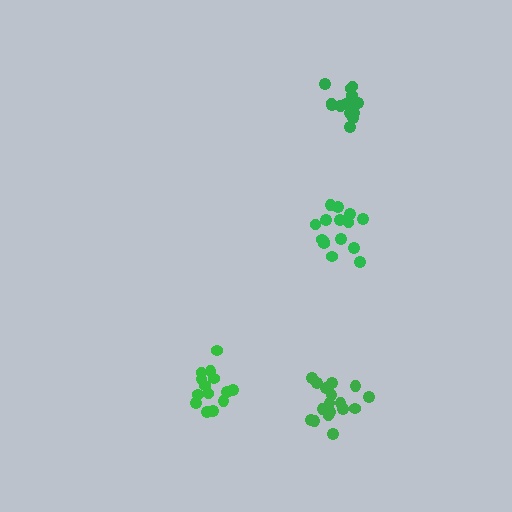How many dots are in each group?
Group 1: 15 dots, Group 2: 14 dots, Group 3: 17 dots, Group 4: 14 dots (60 total).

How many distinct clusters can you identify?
There are 4 distinct clusters.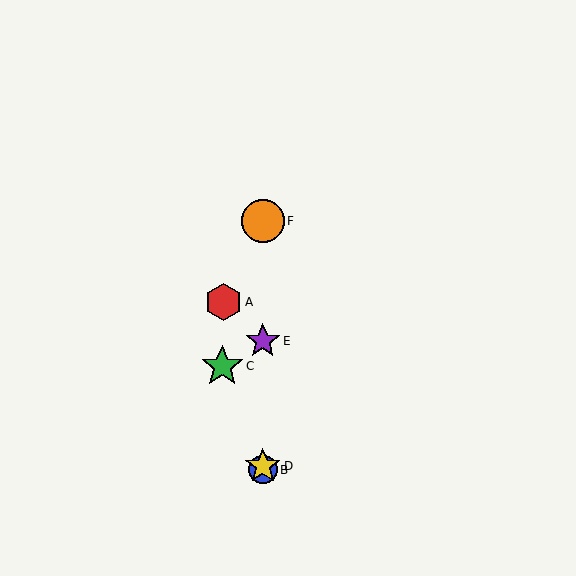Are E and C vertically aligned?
No, E is at x≈263 and C is at x≈222.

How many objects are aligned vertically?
4 objects (B, D, E, F) are aligned vertically.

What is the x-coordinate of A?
Object A is at x≈223.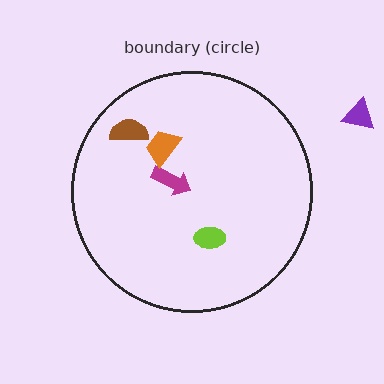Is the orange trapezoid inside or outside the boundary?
Inside.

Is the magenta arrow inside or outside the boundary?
Inside.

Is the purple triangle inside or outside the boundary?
Outside.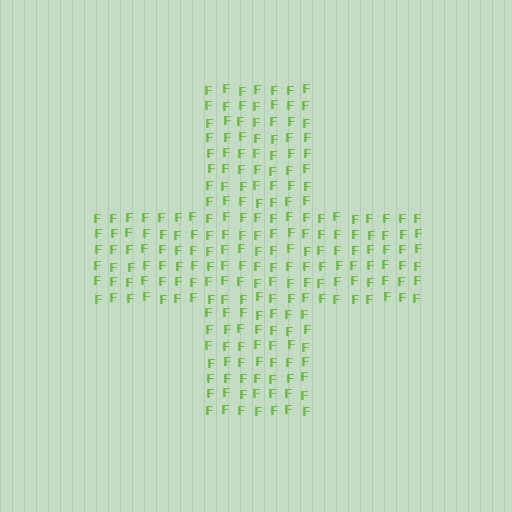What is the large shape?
The large shape is a cross.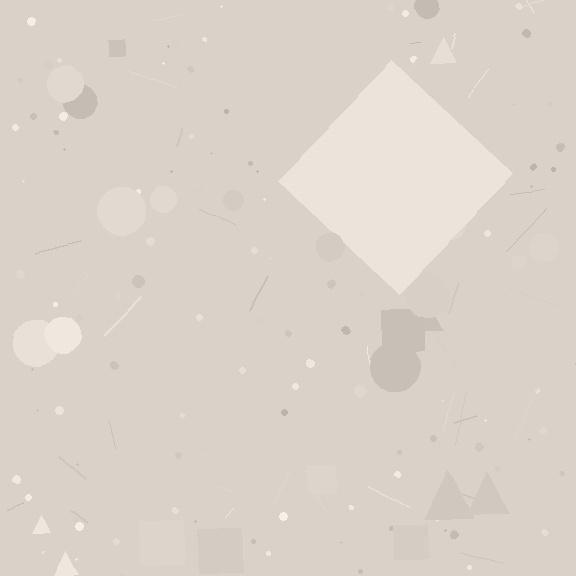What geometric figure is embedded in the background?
A diamond is embedded in the background.